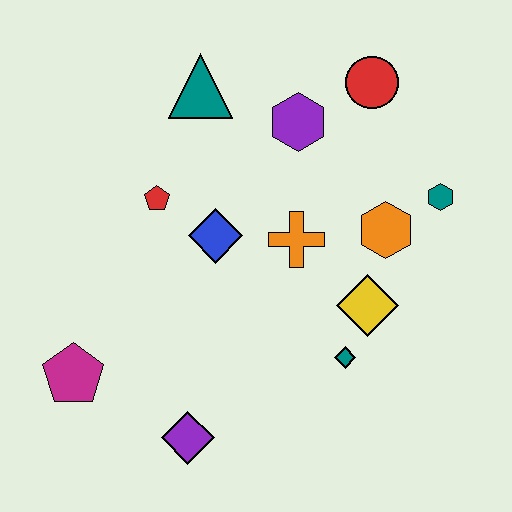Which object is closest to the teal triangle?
The purple hexagon is closest to the teal triangle.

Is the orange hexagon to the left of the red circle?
No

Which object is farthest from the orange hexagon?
The magenta pentagon is farthest from the orange hexagon.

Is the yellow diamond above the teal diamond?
Yes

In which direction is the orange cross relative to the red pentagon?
The orange cross is to the right of the red pentagon.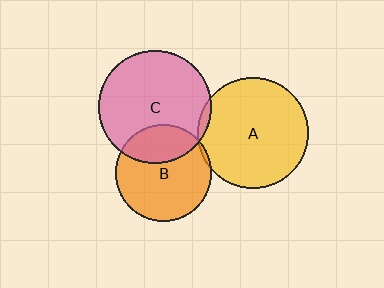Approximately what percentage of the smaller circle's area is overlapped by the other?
Approximately 30%.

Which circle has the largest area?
Circle C (pink).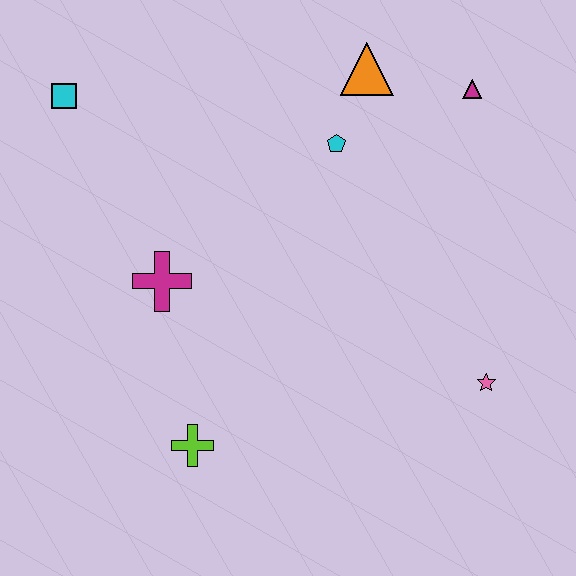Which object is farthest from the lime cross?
The magenta triangle is farthest from the lime cross.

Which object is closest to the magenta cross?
The lime cross is closest to the magenta cross.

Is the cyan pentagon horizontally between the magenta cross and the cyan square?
No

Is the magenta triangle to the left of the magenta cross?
No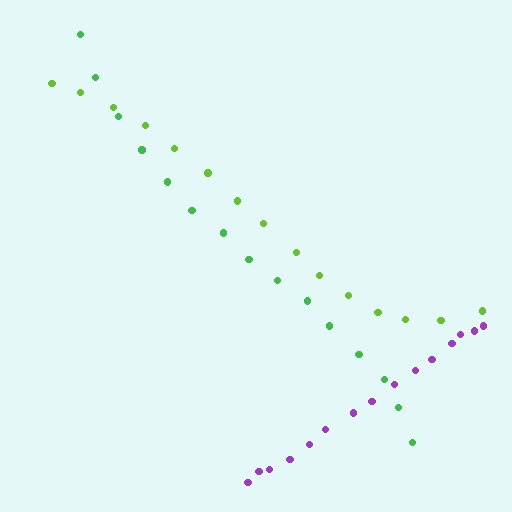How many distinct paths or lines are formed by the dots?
There are 3 distinct paths.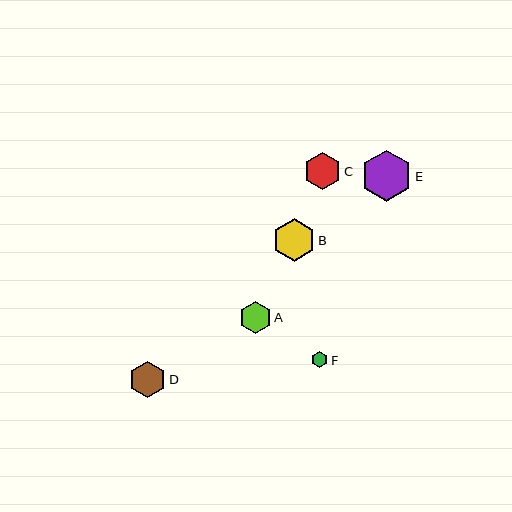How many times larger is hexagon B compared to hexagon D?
Hexagon B is approximately 1.2 times the size of hexagon D.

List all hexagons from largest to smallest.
From largest to smallest: E, B, C, D, A, F.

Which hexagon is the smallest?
Hexagon F is the smallest with a size of approximately 16 pixels.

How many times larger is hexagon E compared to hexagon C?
Hexagon E is approximately 1.3 times the size of hexagon C.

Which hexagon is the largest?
Hexagon E is the largest with a size of approximately 51 pixels.